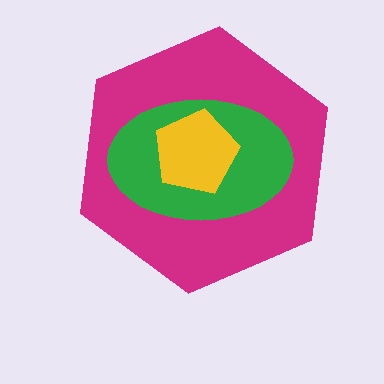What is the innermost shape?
The yellow pentagon.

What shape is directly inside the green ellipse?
The yellow pentagon.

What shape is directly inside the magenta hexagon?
The green ellipse.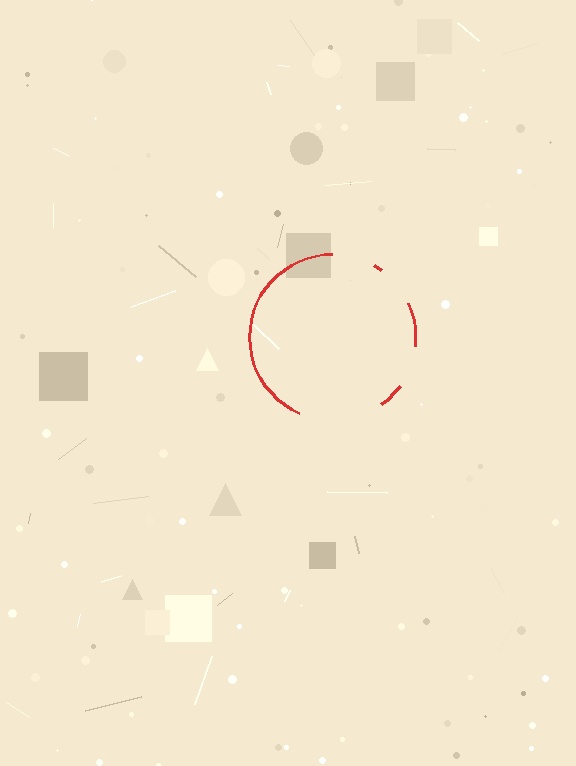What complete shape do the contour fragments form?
The contour fragments form a circle.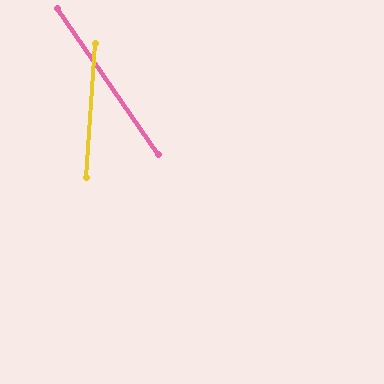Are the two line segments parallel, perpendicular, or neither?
Neither parallel nor perpendicular — they differ by about 38°.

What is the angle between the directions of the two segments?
Approximately 38 degrees.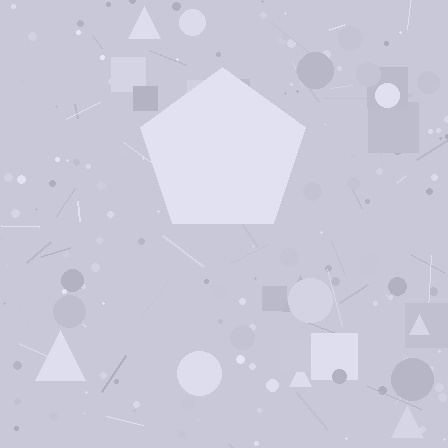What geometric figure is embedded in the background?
A pentagon is embedded in the background.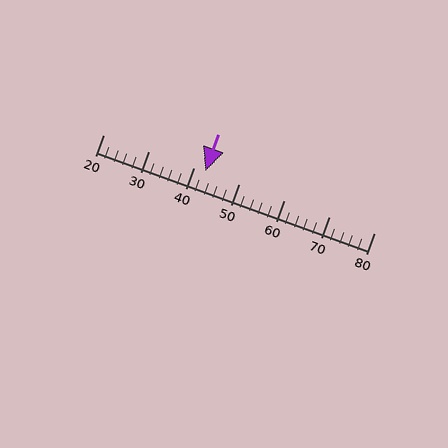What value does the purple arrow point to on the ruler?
The purple arrow points to approximately 43.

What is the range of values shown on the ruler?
The ruler shows values from 20 to 80.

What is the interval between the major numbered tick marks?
The major tick marks are spaced 10 units apart.